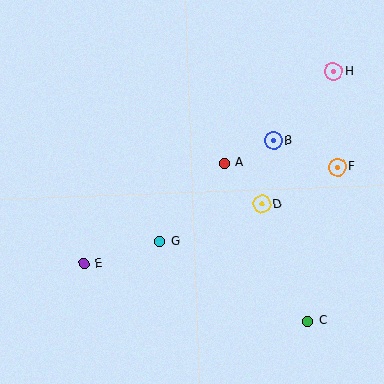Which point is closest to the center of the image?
Point A at (224, 163) is closest to the center.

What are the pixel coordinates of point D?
Point D is at (262, 204).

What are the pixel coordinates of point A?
Point A is at (224, 163).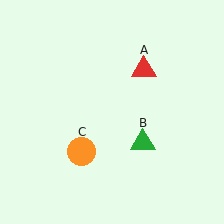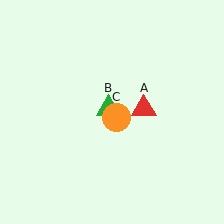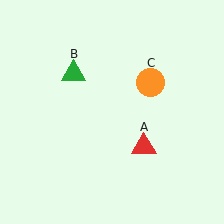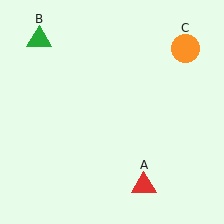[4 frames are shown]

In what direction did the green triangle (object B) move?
The green triangle (object B) moved up and to the left.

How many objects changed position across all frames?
3 objects changed position: red triangle (object A), green triangle (object B), orange circle (object C).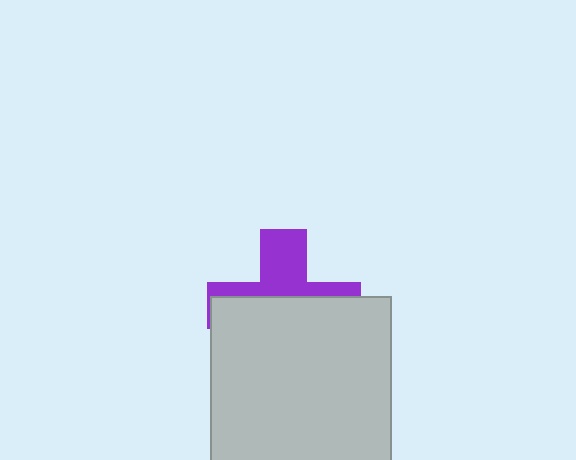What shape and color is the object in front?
The object in front is a light gray square.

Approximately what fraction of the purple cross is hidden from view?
Roughly 62% of the purple cross is hidden behind the light gray square.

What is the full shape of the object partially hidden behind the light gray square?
The partially hidden object is a purple cross.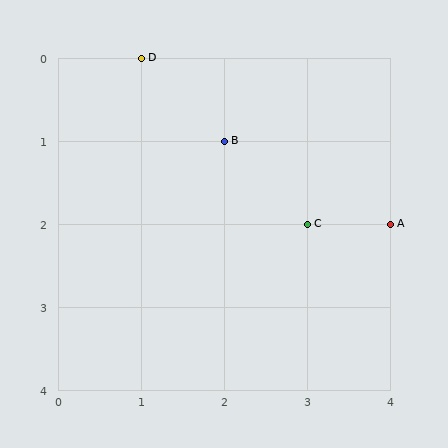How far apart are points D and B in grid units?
Points D and B are 1 column and 1 row apart (about 1.4 grid units diagonally).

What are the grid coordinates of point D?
Point D is at grid coordinates (1, 0).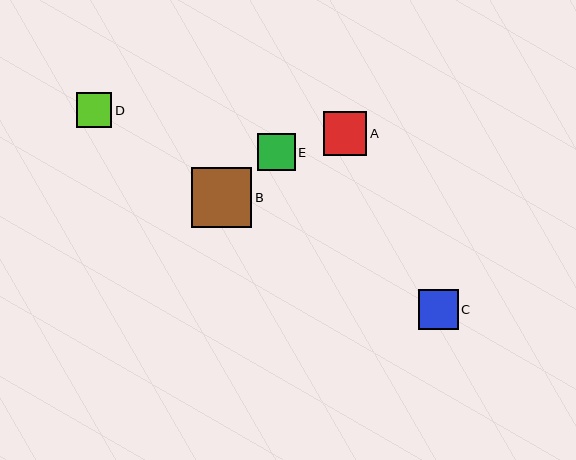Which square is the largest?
Square B is the largest with a size of approximately 60 pixels.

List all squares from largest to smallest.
From largest to smallest: B, A, C, E, D.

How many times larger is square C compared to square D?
Square C is approximately 1.1 times the size of square D.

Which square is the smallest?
Square D is the smallest with a size of approximately 36 pixels.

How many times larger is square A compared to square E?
Square A is approximately 1.2 times the size of square E.